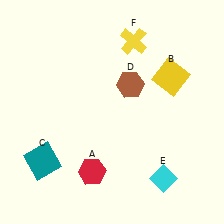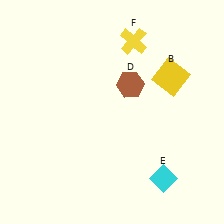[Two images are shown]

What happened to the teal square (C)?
The teal square (C) was removed in Image 2. It was in the bottom-left area of Image 1.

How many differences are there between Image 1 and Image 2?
There are 2 differences between the two images.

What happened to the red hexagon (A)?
The red hexagon (A) was removed in Image 2. It was in the bottom-left area of Image 1.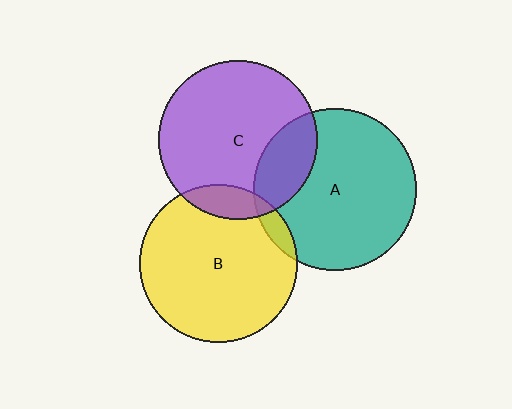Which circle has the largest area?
Circle A (teal).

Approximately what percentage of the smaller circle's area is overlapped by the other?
Approximately 20%.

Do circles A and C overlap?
Yes.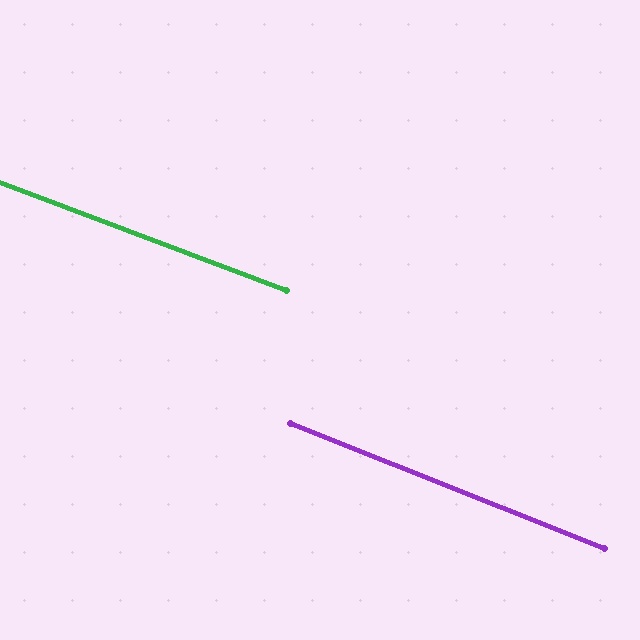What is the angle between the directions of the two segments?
Approximately 1 degree.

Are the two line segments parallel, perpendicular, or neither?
Parallel — their directions differ by only 1.0°.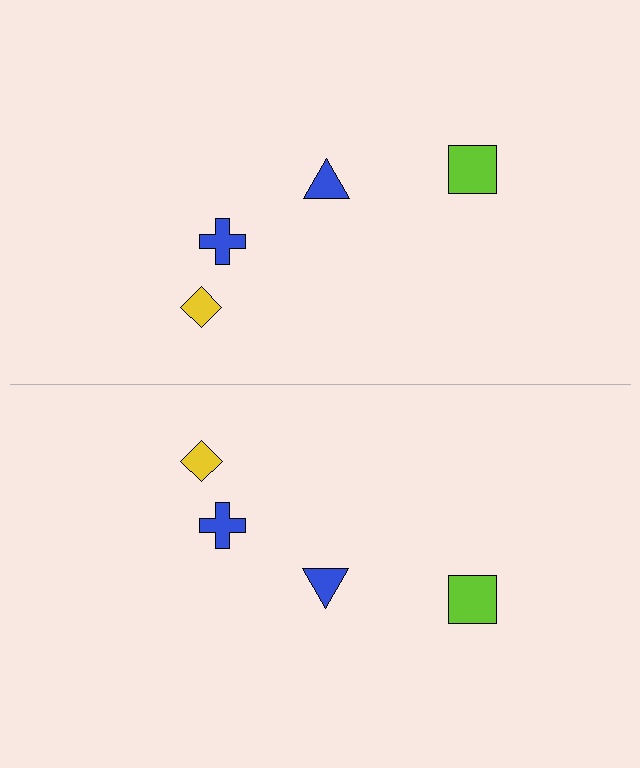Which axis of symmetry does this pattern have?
The pattern has a horizontal axis of symmetry running through the center of the image.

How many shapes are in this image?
There are 8 shapes in this image.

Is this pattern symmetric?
Yes, this pattern has bilateral (reflection) symmetry.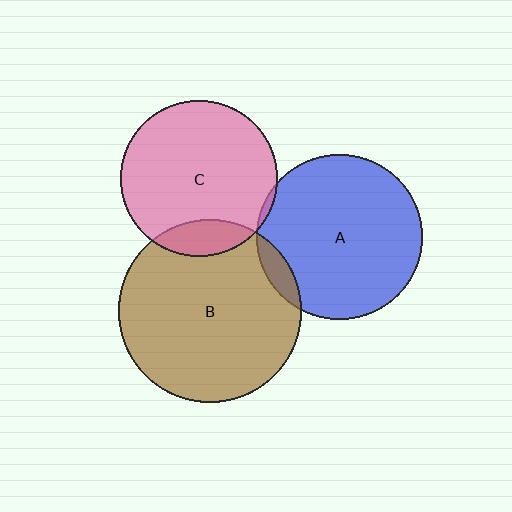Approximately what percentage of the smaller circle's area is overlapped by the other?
Approximately 5%.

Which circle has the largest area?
Circle B (brown).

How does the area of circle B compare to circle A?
Approximately 1.2 times.